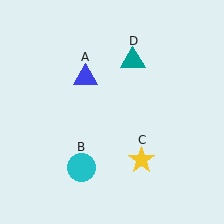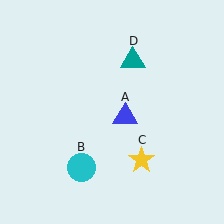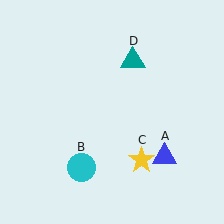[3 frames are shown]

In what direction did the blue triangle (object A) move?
The blue triangle (object A) moved down and to the right.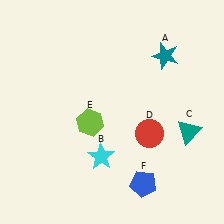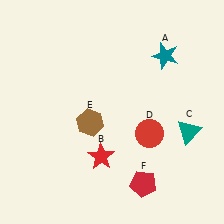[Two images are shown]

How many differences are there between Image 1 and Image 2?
There are 3 differences between the two images.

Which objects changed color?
B changed from cyan to red. E changed from lime to brown. F changed from blue to red.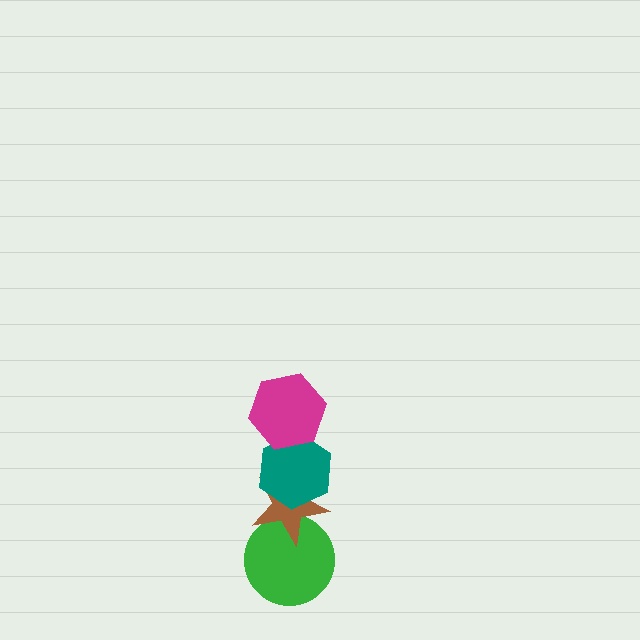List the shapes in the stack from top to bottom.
From top to bottom: the magenta hexagon, the teal hexagon, the brown star, the green circle.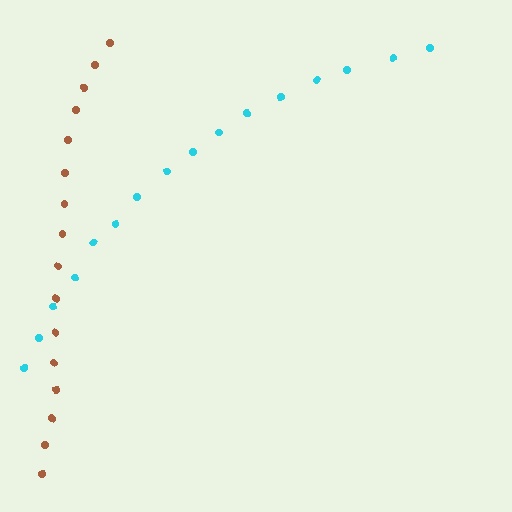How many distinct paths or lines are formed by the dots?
There are 2 distinct paths.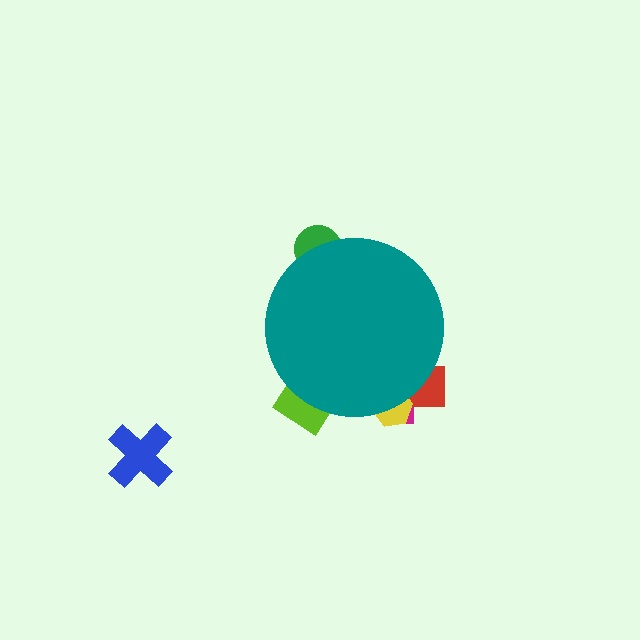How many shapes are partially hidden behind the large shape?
5 shapes are partially hidden.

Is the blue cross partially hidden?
No, the blue cross is fully visible.